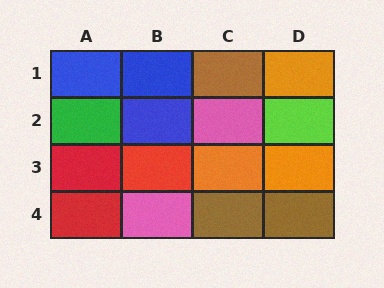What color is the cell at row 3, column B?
Red.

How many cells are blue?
3 cells are blue.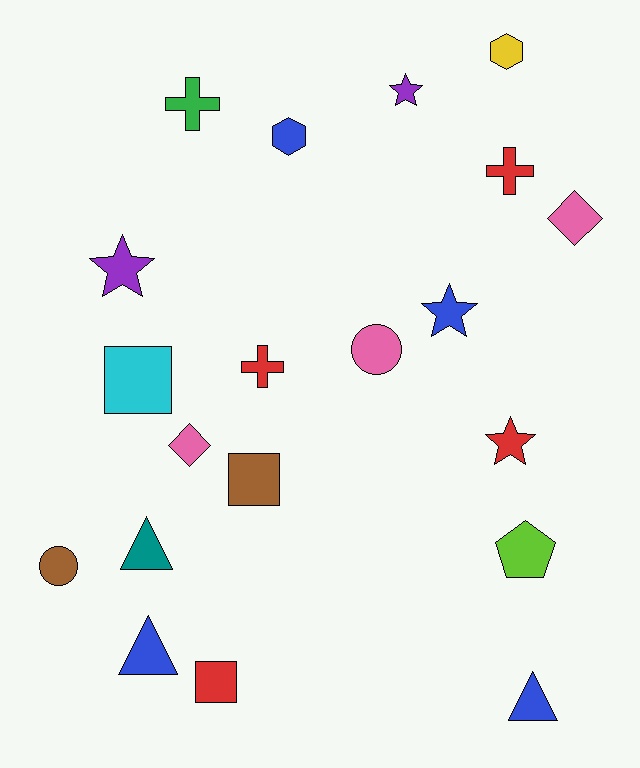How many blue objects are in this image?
There are 4 blue objects.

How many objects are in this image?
There are 20 objects.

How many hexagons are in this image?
There are 2 hexagons.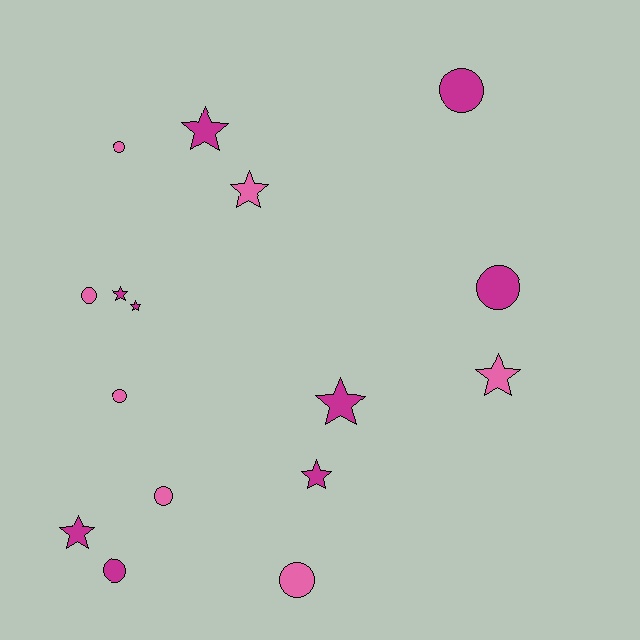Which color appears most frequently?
Magenta, with 9 objects.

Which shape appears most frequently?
Circle, with 8 objects.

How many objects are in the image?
There are 16 objects.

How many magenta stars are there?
There are 6 magenta stars.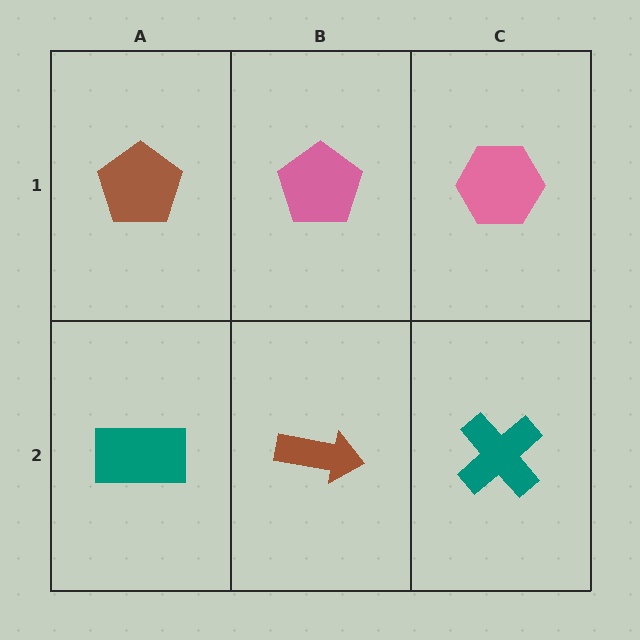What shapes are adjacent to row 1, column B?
A brown arrow (row 2, column B), a brown pentagon (row 1, column A), a pink hexagon (row 1, column C).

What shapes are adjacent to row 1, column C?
A teal cross (row 2, column C), a pink pentagon (row 1, column B).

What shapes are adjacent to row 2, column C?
A pink hexagon (row 1, column C), a brown arrow (row 2, column B).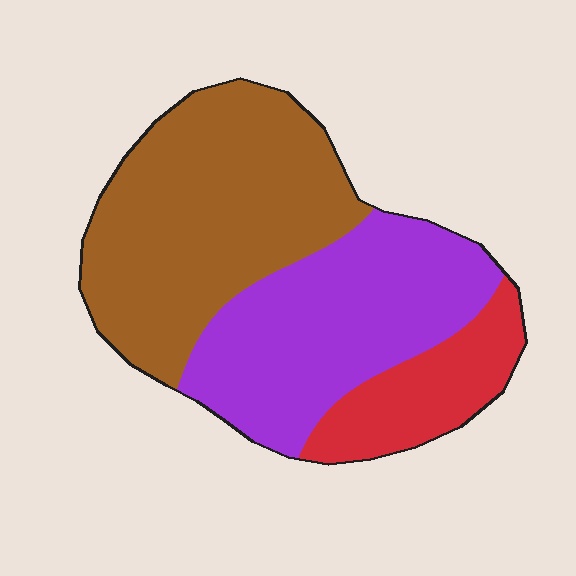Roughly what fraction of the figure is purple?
Purple covers 38% of the figure.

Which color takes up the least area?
Red, at roughly 15%.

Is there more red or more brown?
Brown.